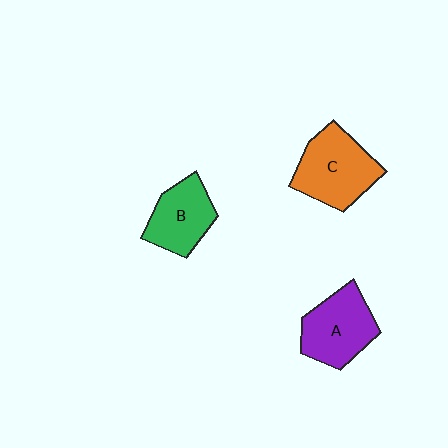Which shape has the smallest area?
Shape B (green).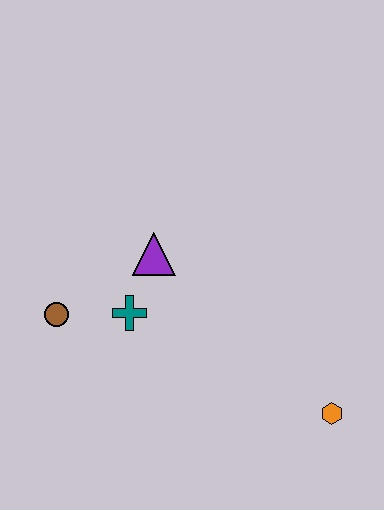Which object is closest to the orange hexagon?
The teal cross is closest to the orange hexagon.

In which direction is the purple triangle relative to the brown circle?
The purple triangle is to the right of the brown circle.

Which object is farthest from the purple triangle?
The orange hexagon is farthest from the purple triangle.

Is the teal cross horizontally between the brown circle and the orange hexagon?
Yes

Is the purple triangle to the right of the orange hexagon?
No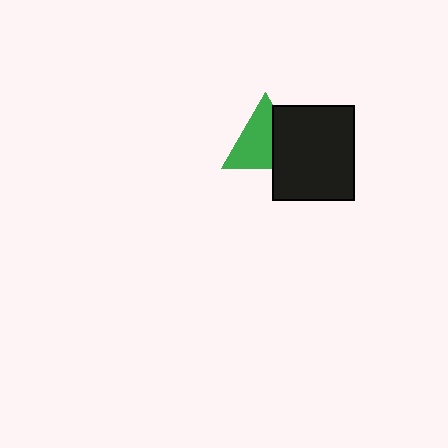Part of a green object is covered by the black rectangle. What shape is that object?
It is a triangle.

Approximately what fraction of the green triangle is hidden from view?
Roughly 37% of the green triangle is hidden behind the black rectangle.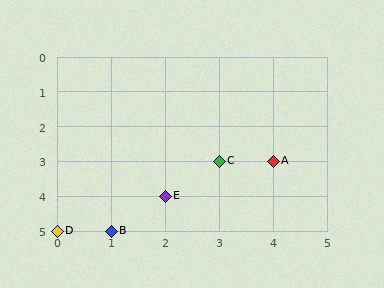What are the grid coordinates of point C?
Point C is at grid coordinates (3, 3).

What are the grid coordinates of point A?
Point A is at grid coordinates (4, 3).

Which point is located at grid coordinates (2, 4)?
Point E is at (2, 4).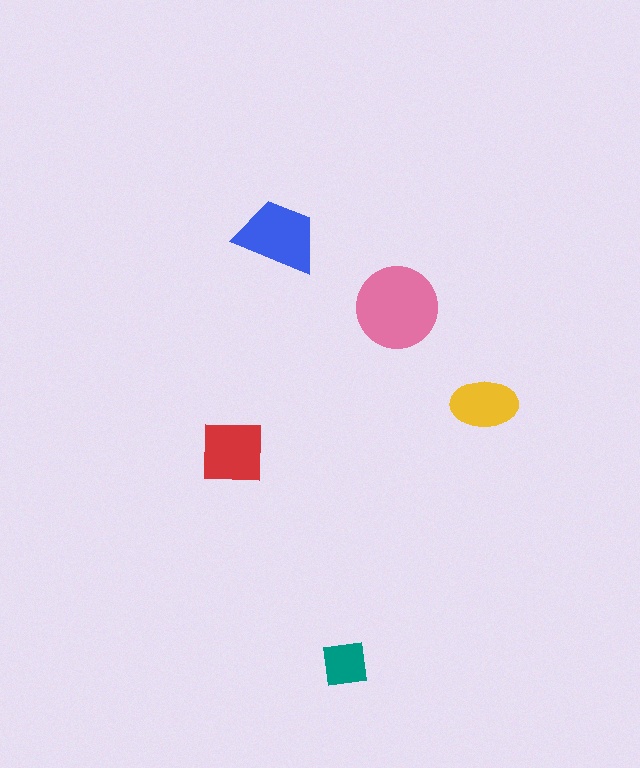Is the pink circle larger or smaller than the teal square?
Larger.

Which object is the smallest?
The teal square.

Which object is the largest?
The pink circle.